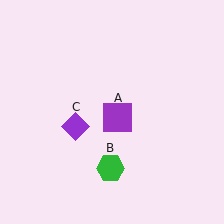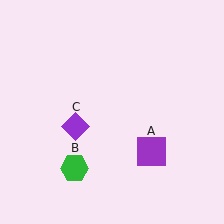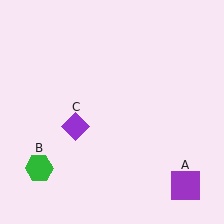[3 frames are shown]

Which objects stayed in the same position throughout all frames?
Purple diamond (object C) remained stationary.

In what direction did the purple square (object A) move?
The purple square (object A) moved down and to the right.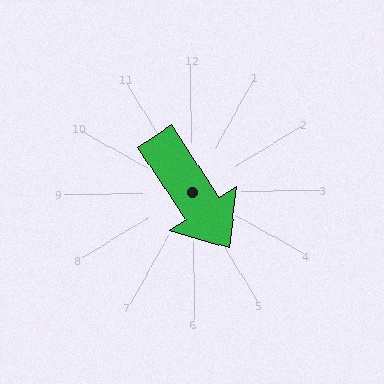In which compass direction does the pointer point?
Southeast.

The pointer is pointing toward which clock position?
Roughly 5 o'clock.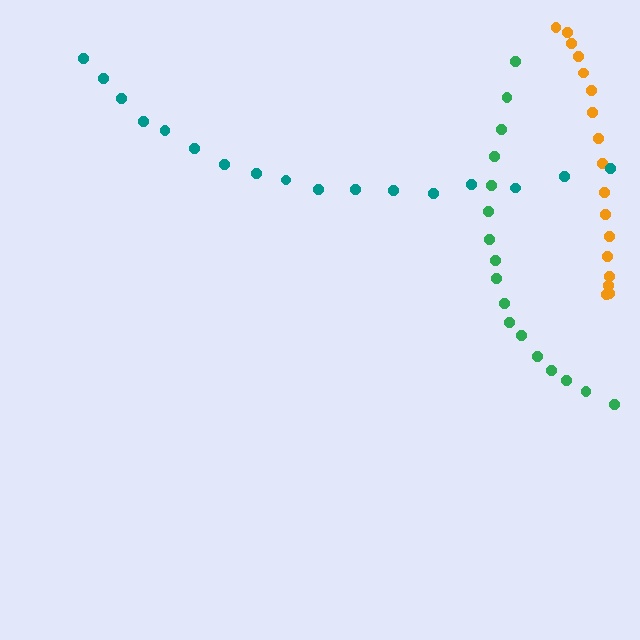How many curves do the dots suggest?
There are 3 distinct paths.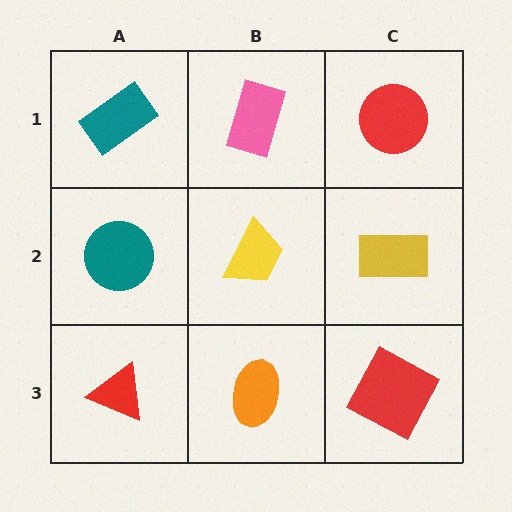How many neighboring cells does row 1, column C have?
2.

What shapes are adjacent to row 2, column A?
A teal rectangle (row 1, column A), a red triangle (row 3, column A), a yellow trapezoid (row 2, column B).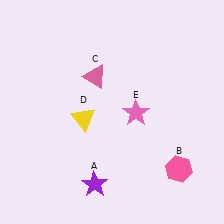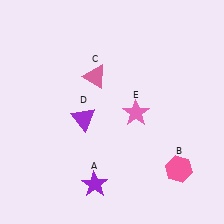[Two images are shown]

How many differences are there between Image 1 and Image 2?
There is 1 difference between the two images.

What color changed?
The triangle (D) changed from yellow in Image 1 to purple in Image 2.